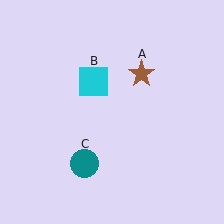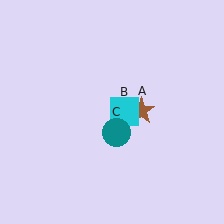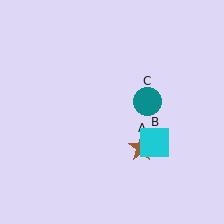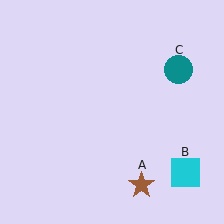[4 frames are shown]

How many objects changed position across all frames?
3 objects changed position: brown star (object A), cyan square (object B), teal circle (object C).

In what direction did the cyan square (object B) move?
The cyan square (object B) moved down and to the right.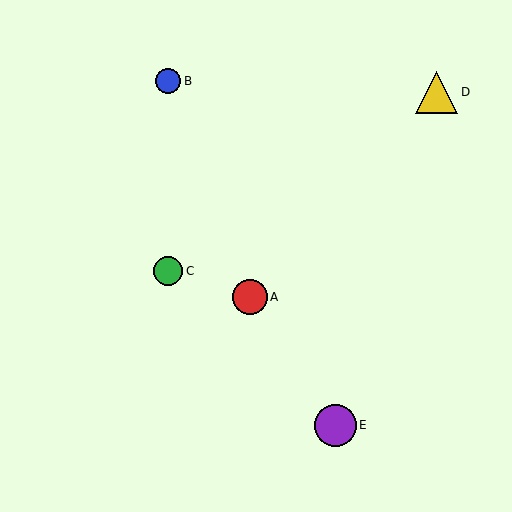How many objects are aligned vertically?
2 objects (B, C) are aligned vertically.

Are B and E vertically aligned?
No, B is at x≈168 and E is at x≈336.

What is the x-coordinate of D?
Object D is at x≈437.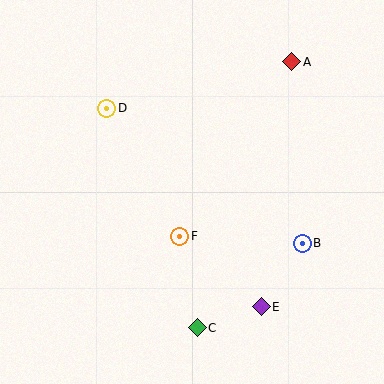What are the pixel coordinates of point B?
Point B is at (302, 243).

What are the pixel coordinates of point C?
Point C is at (197, 328).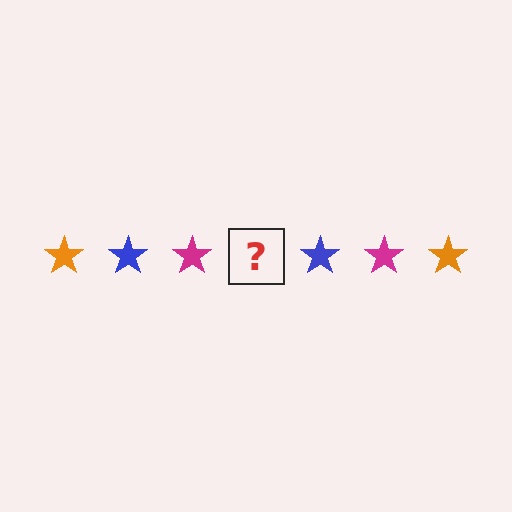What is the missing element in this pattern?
The missing element is an orange star.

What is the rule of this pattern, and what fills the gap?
The rule is that the pattern cycles through orange, blue, magenta stars. The gap should be filled with an orange star.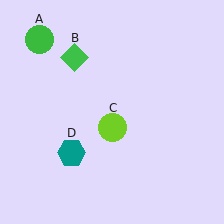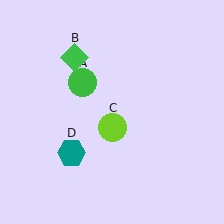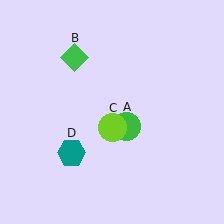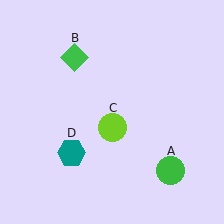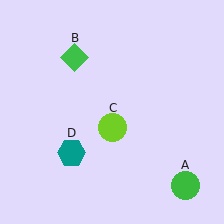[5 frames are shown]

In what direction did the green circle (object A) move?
The green circle (object A) moved down and to the right.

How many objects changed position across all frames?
1 object changed position: green circle (object A).